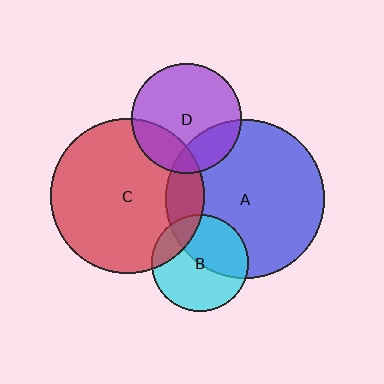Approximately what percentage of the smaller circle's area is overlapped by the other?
Approximately 20%.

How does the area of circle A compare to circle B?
Approximately 2.7 times.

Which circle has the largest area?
Circle A (blue).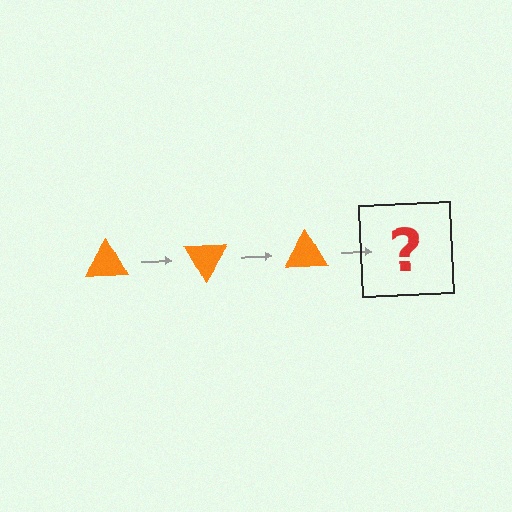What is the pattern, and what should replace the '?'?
The pattern is that the triangle rotates 60 degrees each step. The '?' should be an orange triangle rotated 180 degrees.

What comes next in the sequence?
The next element should be an orange triangle rotated 180 degrees.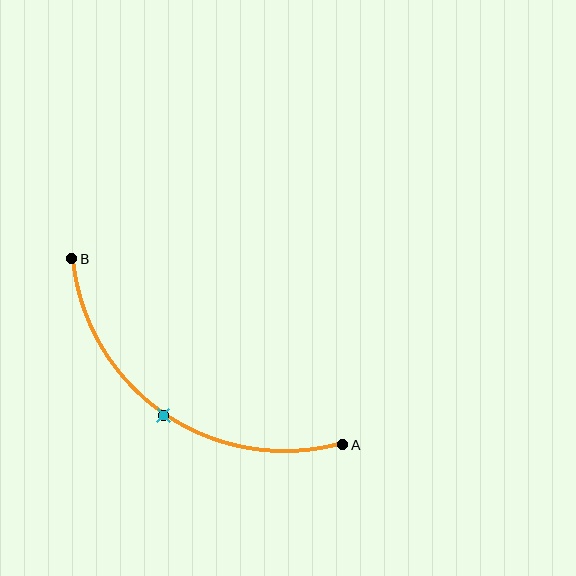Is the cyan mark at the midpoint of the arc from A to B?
Yes. The cyan mark lies on the arc at equal arc-length from both A and B — it is the arc midpoint.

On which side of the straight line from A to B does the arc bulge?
The arc bulges below and to the left of the straight line connecting A and B.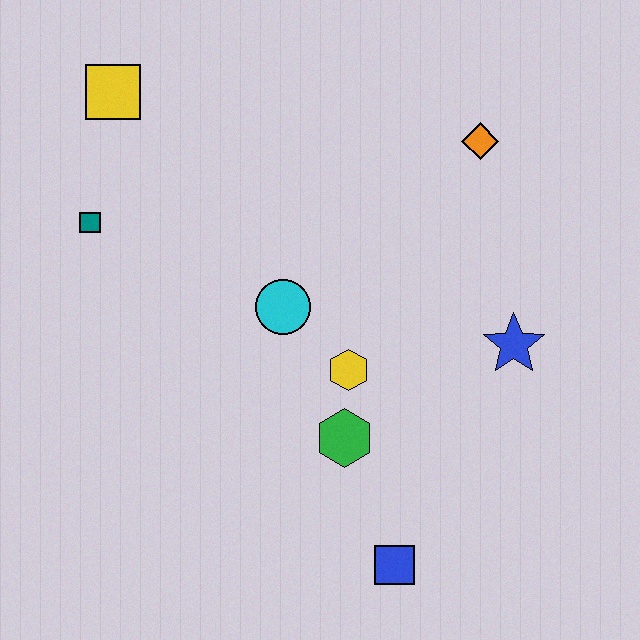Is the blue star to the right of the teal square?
Yes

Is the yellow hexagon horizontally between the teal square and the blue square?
Yes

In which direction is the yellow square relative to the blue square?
The yellow square is above the blue square.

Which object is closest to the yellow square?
The teal square is closest to the yellow square.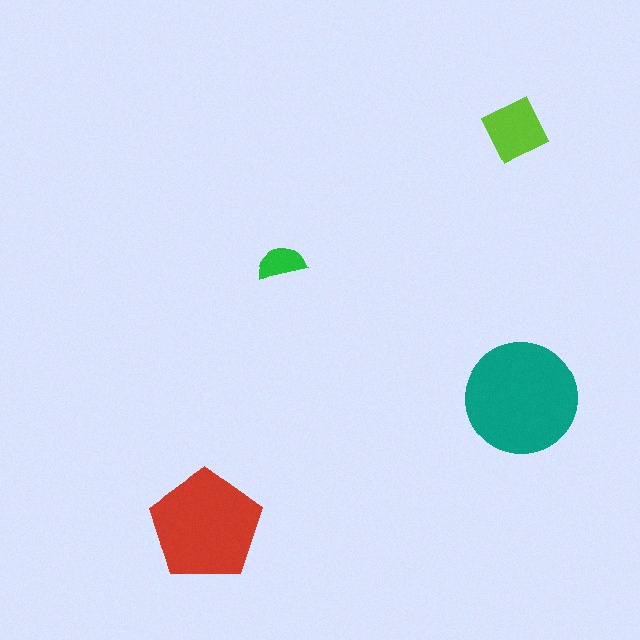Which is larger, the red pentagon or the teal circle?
The teal circle.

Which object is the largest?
The teal circle.